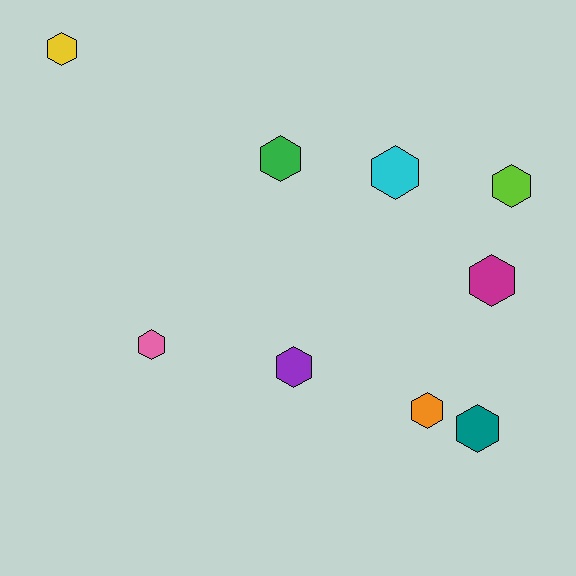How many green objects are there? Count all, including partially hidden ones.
There is 1 green object.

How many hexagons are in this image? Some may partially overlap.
There are 9 hexagons.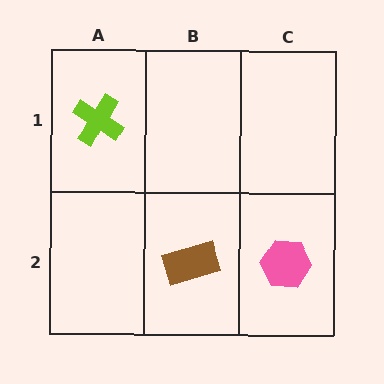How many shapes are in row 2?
2 shapes.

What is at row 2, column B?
A brown rectangle.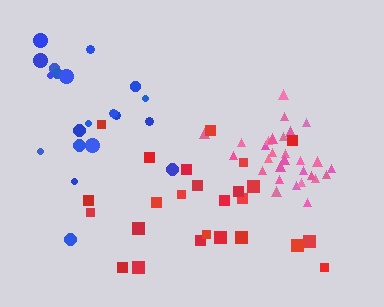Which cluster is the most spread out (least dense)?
Red.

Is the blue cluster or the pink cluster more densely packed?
Pink.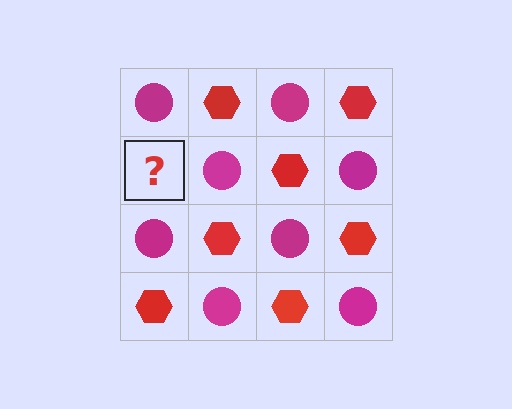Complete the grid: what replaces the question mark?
The question mark should be replaced with a red hexagon.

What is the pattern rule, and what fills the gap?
The rule is that it alternates magenta circle and red hexagon in a checkerboard pattern. The gap should be filled with a red hexagon.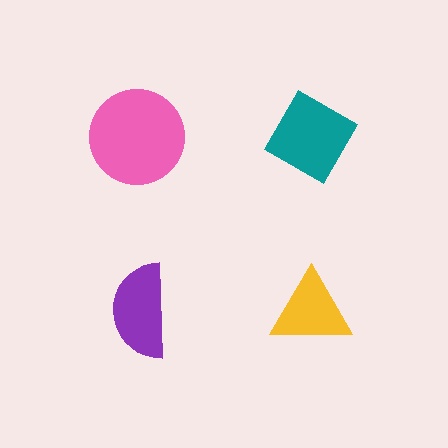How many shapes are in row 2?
2 shapes.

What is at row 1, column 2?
A teal diamond.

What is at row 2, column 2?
A yellow triangle.